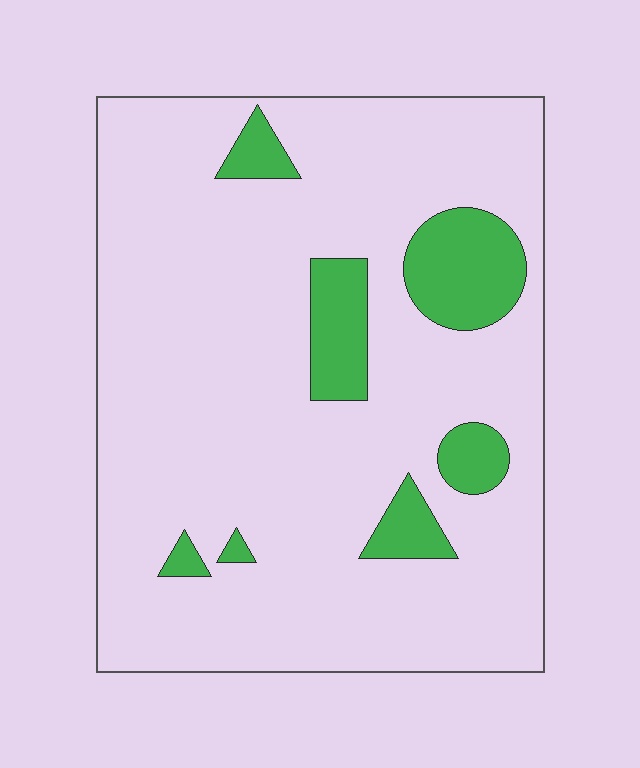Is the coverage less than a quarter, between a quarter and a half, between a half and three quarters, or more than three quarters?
Less than a quarter.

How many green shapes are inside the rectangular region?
7.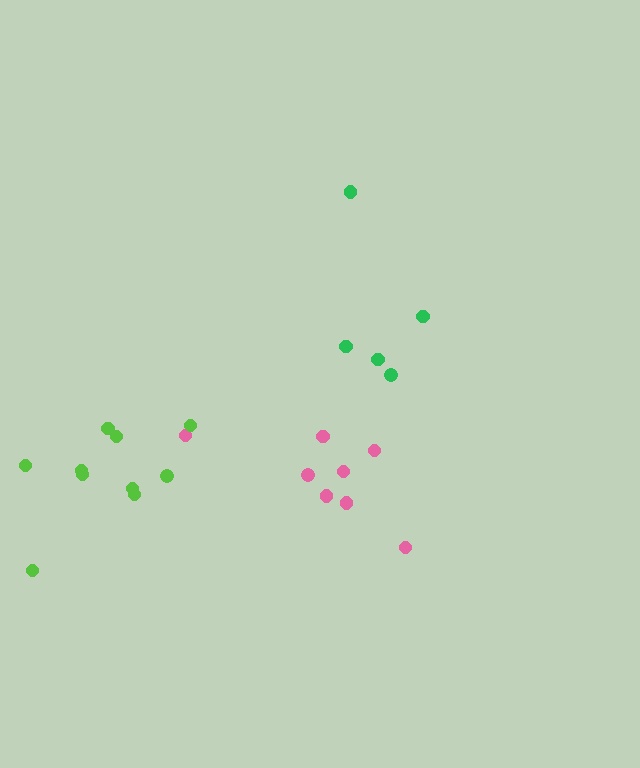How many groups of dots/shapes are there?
There are 3 groups.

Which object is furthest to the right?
The green cluster is rightmost.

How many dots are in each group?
Group 1: 8 dots, Group 2: 5 dots, Group 3: 10 dots (23 total).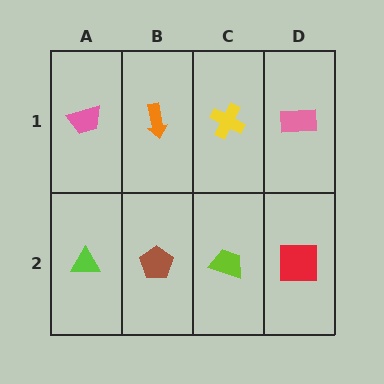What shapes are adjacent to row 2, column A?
A pink trapezoid (row 1, column A), a brown pentagon (row 2, column B).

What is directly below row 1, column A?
A lime triangle.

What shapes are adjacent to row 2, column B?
An orange arrow (row 1, column B), a lime triangle (row 2, column A), a lime trapezoid (row 2, column C).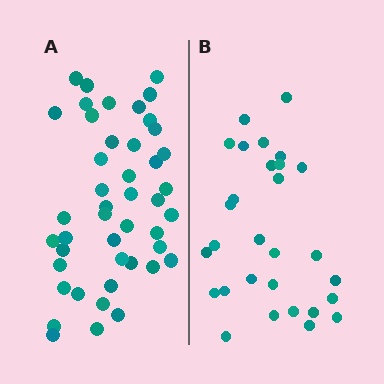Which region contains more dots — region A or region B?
Region A (the left region) has more dots.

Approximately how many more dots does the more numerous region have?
Region A has approximately 15 more dots than region B.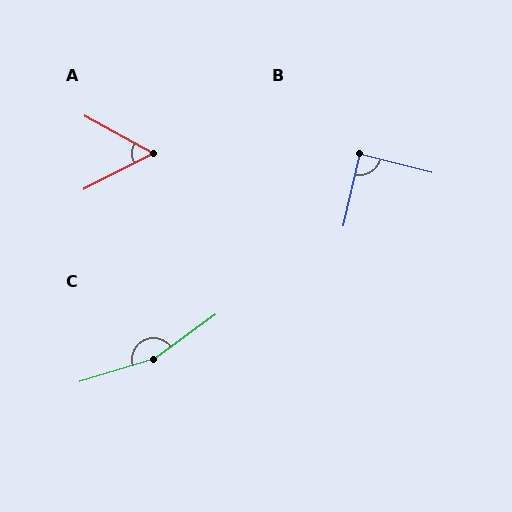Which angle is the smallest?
A, at approximately 55 degrees.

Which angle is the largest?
C, at approximately 161 degrees.